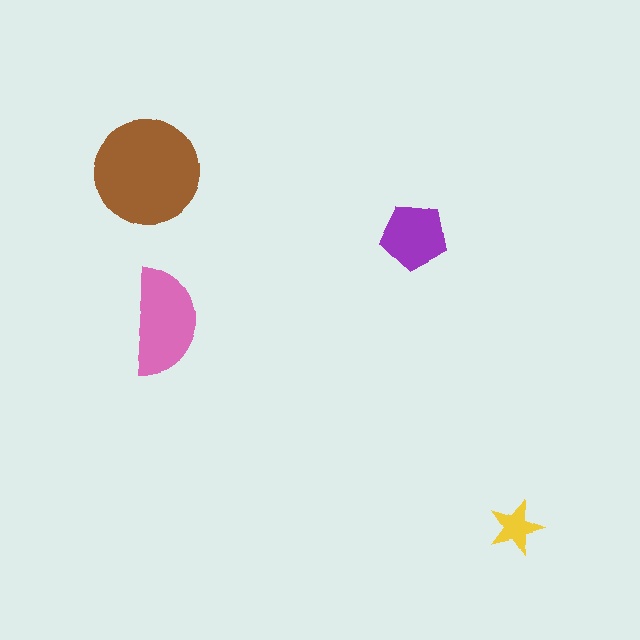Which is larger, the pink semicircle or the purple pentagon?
The pink semicircle.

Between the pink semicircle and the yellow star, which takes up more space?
The pink semicircle.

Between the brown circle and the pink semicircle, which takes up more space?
The brown circle.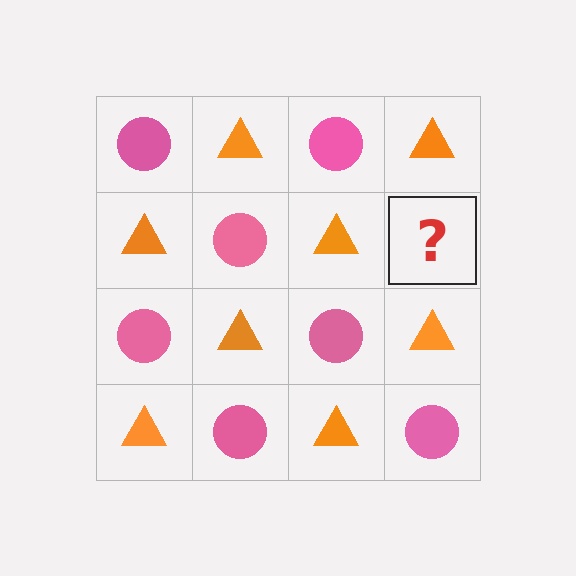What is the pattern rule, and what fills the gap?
The rule is that it alternates pink circle and orange triangle in a checkerboard pattern. The gap should be filled with a pink circle.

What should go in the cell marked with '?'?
The missing cell should contain a pink circle.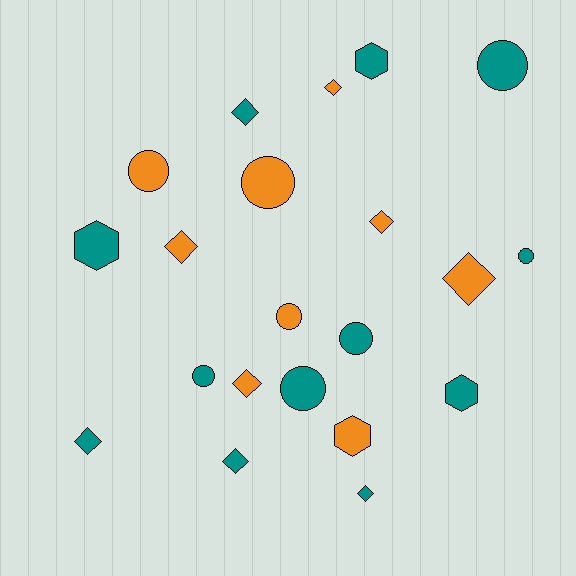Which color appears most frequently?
Teal, with 12 objects.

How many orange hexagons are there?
There is 1 orange hexagon.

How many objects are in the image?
There are 21 objects.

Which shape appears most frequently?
Diamond, with 9 objects.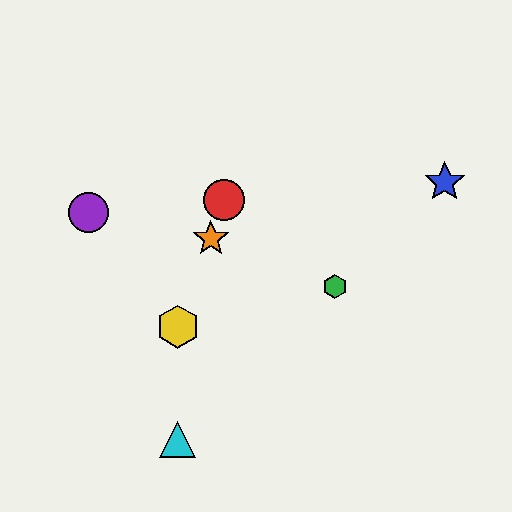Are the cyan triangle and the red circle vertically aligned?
No, the cyan triangle is at x≈178 and the red circle is at x≈224.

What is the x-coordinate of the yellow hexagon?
The yellow hexagon is at x≈178.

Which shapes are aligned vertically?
The yellow hexagon, the cyan triangle are aligned vertically.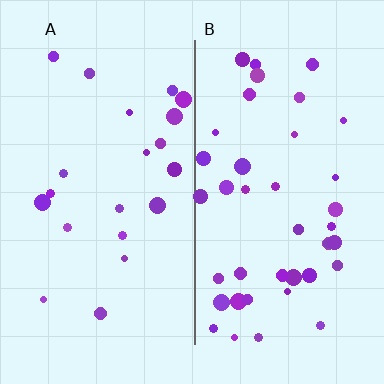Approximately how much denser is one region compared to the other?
Approximately 2.0× — region B over region A.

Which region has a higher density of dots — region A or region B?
B (the right).